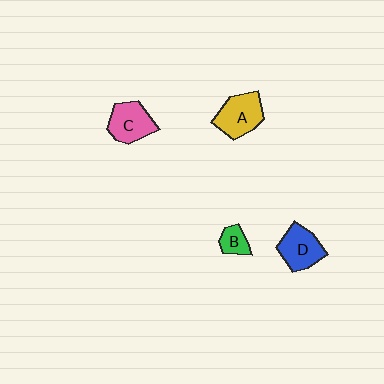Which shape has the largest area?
Shape A (yellow).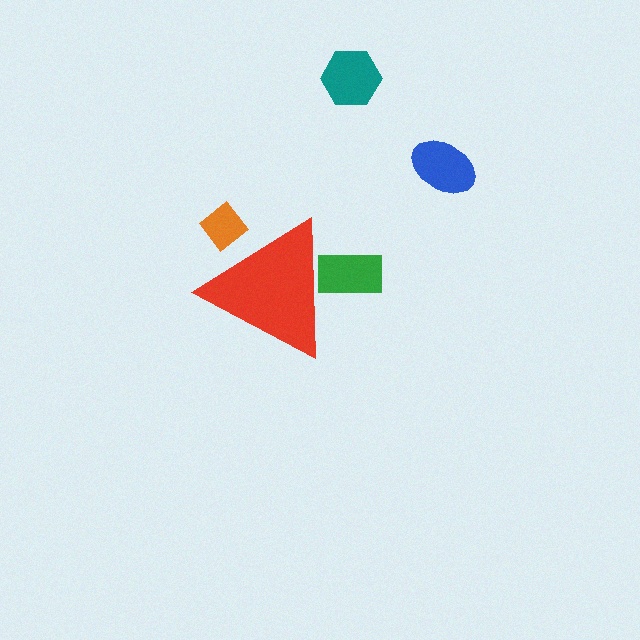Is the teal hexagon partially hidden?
No, the teal hexagon is fully visible.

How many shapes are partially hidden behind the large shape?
2 shapes are partially hidden.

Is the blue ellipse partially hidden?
No, the blue ellipse is fully visible.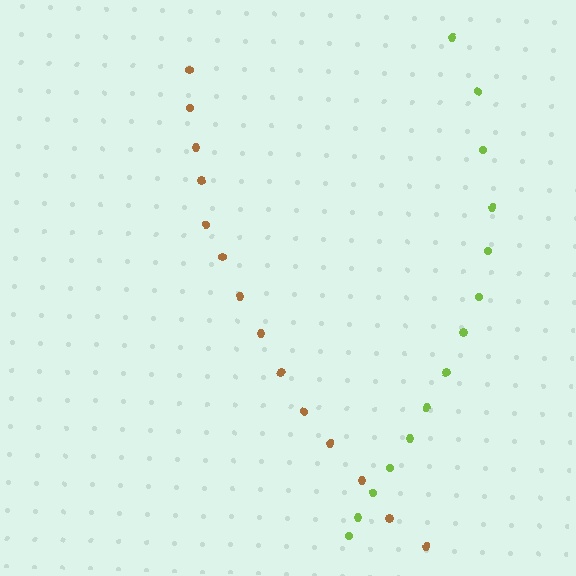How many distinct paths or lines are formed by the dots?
There are 2 distinct paths.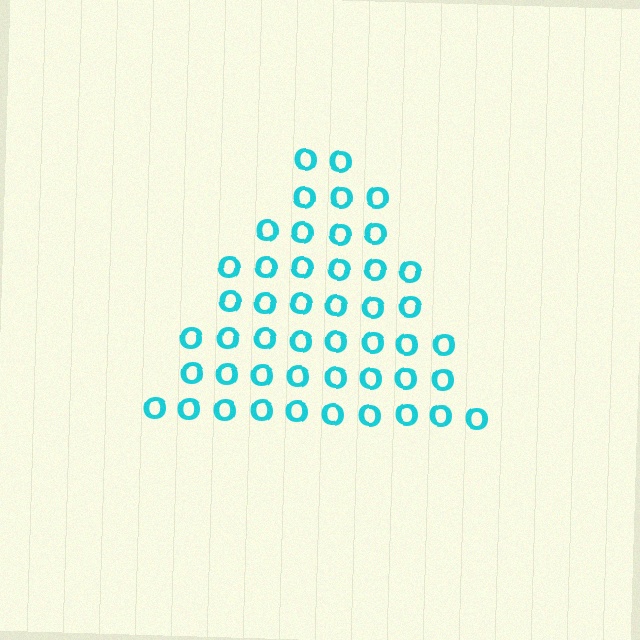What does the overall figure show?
The overall figure shows a triangle.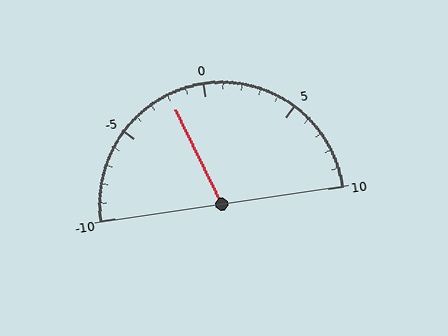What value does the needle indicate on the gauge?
The needle indicates approximately -2.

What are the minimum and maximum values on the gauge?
The gauge ranges from -10 to 10.